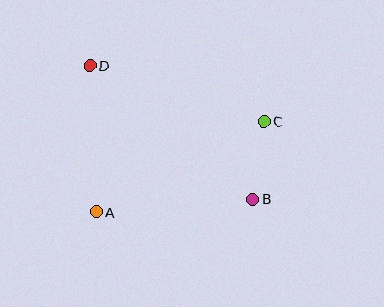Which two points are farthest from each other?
Points B and D are farthest from each other.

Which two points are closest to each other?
Points B and C are closest to each other.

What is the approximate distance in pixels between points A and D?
The distance between A and D is approximately 146 pixels.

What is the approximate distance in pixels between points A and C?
The distance between A and C is approximately 191 pixels.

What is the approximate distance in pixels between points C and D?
The distance between C and D is approximately 183 pixels.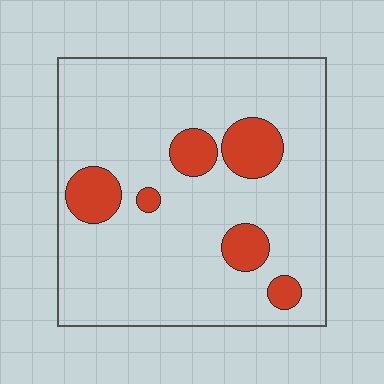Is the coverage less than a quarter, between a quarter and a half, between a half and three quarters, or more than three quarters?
Less than a quarter.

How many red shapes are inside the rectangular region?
6.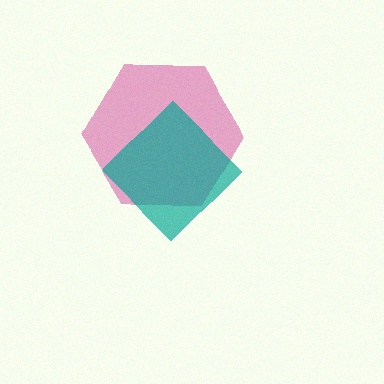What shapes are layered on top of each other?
The layered shapes are: a magenta hexagon, a teal diamond.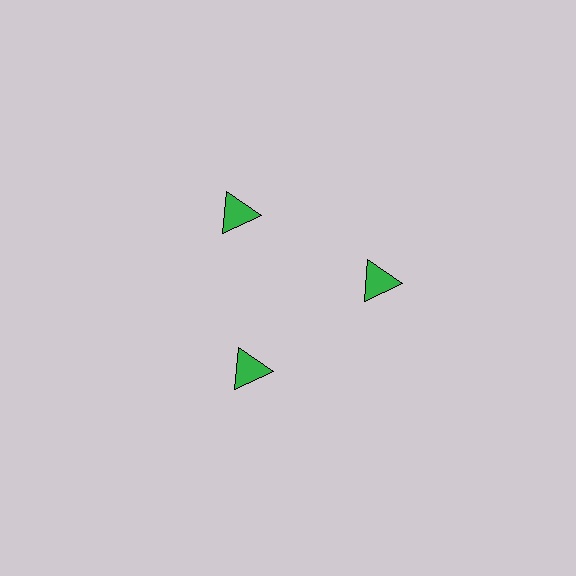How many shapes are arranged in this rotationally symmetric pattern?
There are 3 shapes, arranged in 3 groups of 1.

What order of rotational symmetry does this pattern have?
This pattern has 3-fold rotational symmetry.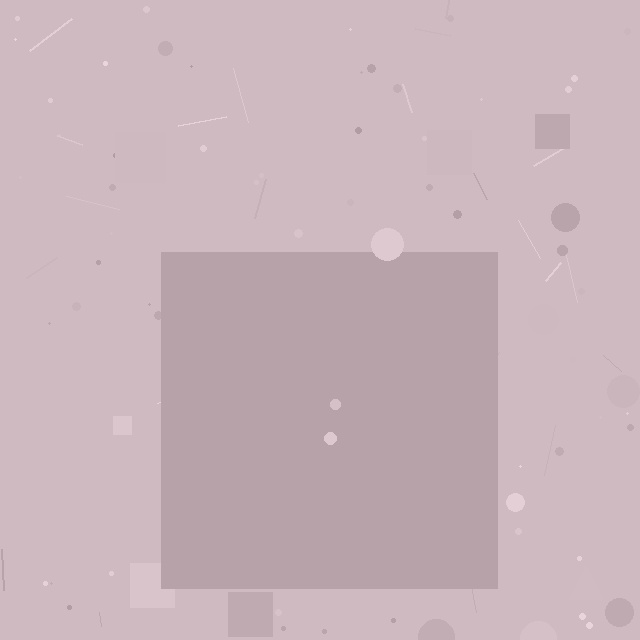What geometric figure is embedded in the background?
A square is embedded in the background.